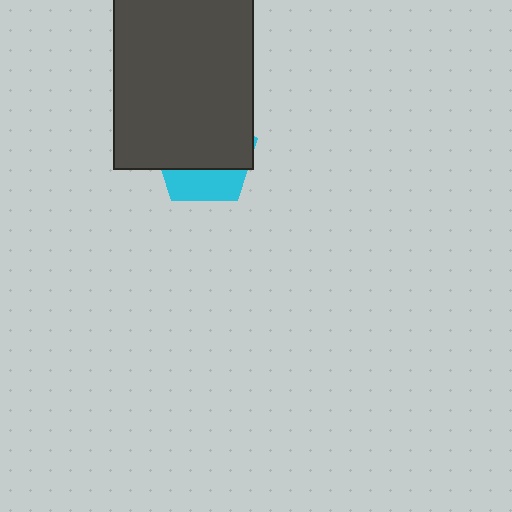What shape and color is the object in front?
The object in front is a dark gray rectangle.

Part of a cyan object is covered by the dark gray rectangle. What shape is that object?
It is a pentagon.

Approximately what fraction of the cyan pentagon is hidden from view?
Roughly 67% of the cyan pentagon is hidden behind the dark gray rectangle.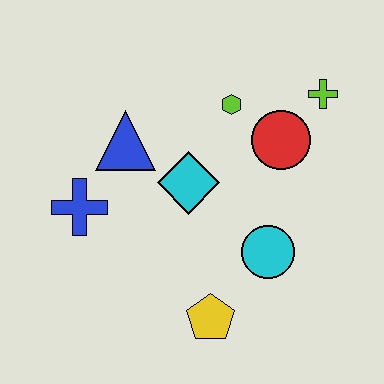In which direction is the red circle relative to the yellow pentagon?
The red circle is above the yellow pentagon.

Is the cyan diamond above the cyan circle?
Yes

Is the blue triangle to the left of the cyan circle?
Yes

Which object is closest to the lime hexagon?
The red circle is closest to the lime hexagon.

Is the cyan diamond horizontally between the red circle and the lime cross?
No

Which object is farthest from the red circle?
The blue cross is farthest from the red circle.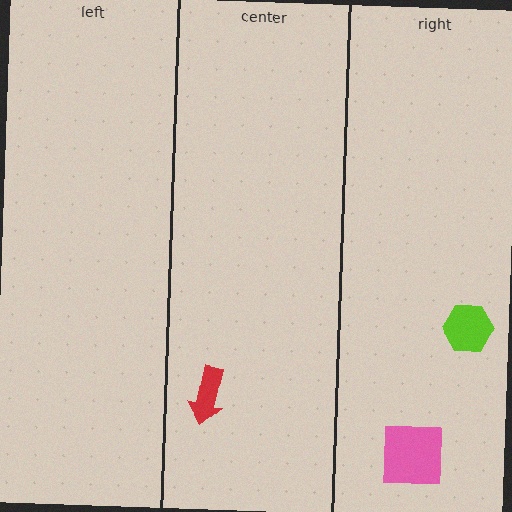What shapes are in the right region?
The lime hexagon, the pink square.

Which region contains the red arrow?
The center region.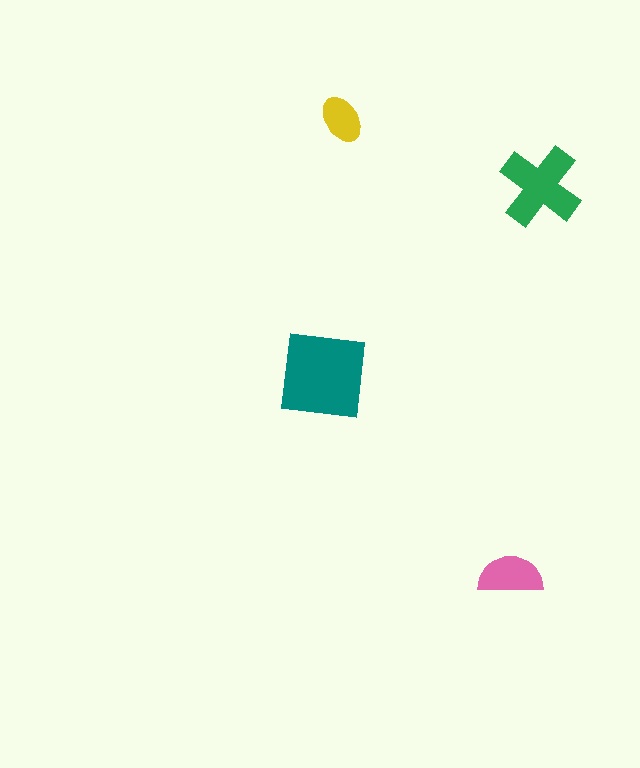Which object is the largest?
The teal square.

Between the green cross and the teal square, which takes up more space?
The teal square.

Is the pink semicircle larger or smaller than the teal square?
Smaller.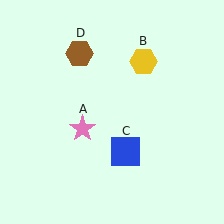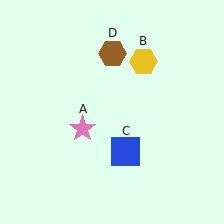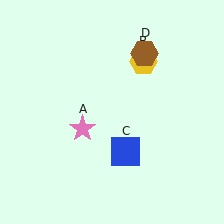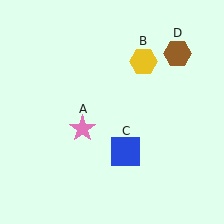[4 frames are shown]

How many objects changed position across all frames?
1 object changed position: brown hexagon (object D).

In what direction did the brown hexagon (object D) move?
The brown hexagon (object D) moved right.